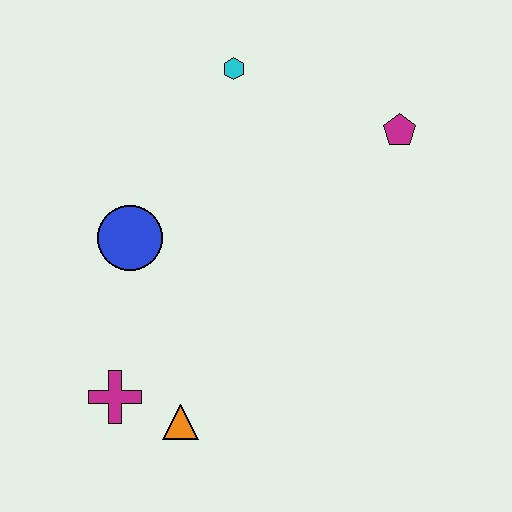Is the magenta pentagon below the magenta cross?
No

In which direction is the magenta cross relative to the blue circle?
The magenta cross is below the blue circle.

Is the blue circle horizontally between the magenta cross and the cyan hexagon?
Yes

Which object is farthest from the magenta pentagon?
The magenta cross is farthest from the magenta pentagon.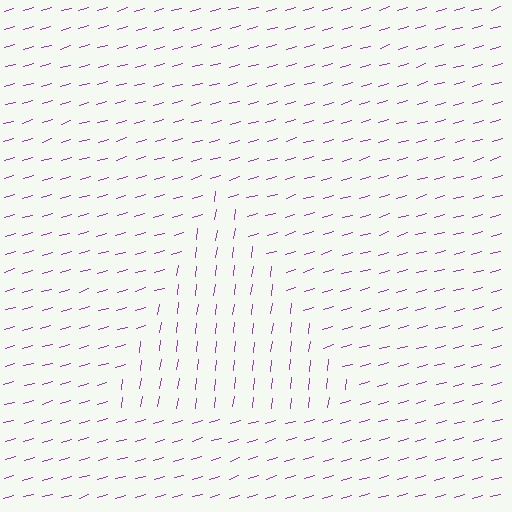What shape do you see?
I see a triangle.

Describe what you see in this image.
The image is filled with small purple line segments. A triangle region in the image has lines oriented differently from the surrounding lines, creating a visible texture boundary.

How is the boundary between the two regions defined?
The boundary is defined purely by a change in line orientation (approximately 66 degrees difference). All lines are the same color and thickness.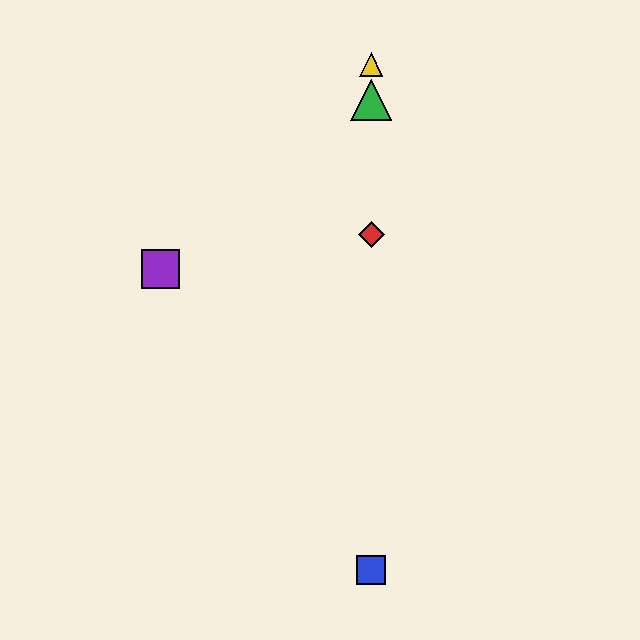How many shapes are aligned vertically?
4 shapes (the red diamond, the blue square, the green triangle, the yellow triangle) are aligned vertically.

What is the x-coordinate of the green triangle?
The green triangle is at x≈371.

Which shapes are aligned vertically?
The red diamond, the blue square, the green triangle, the yellow triangle are aligned vertically.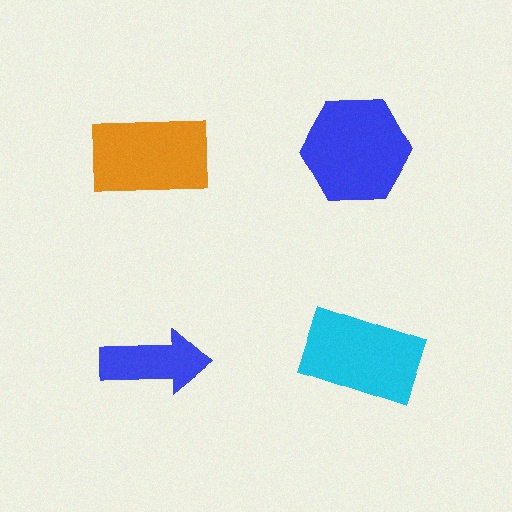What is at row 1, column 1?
An orange rectangle.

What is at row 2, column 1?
A blue arrow.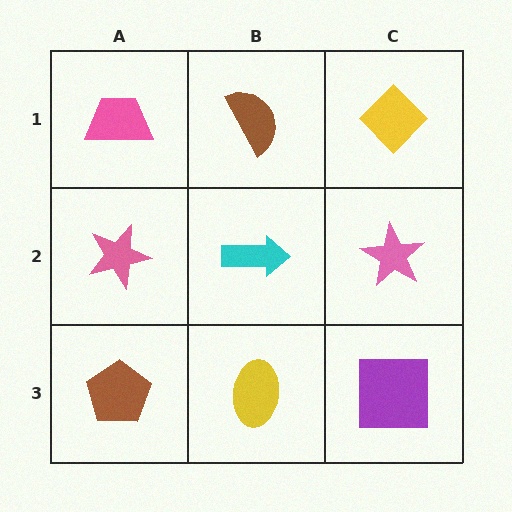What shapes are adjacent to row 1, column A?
A pink star (row 2, column A), a brown semicircle (row 1, column B).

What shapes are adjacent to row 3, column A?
A pink star (row 2, column A), a yellow ellipse (row 3, column B).